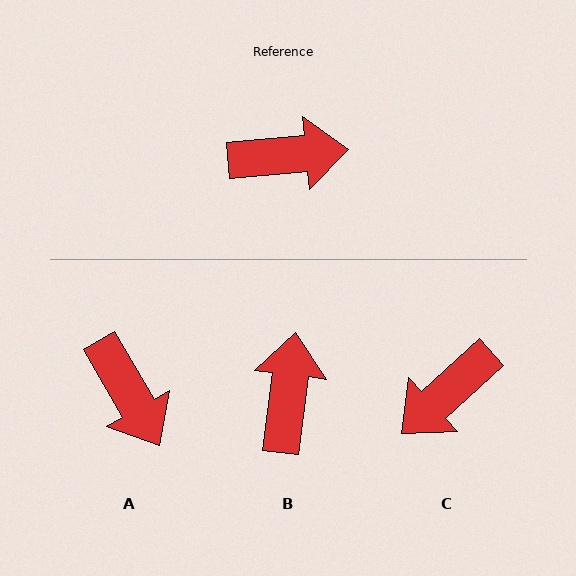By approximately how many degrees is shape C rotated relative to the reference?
Approximately 143 degrees clockwise.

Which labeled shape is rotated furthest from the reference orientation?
C, about 143 degrees away.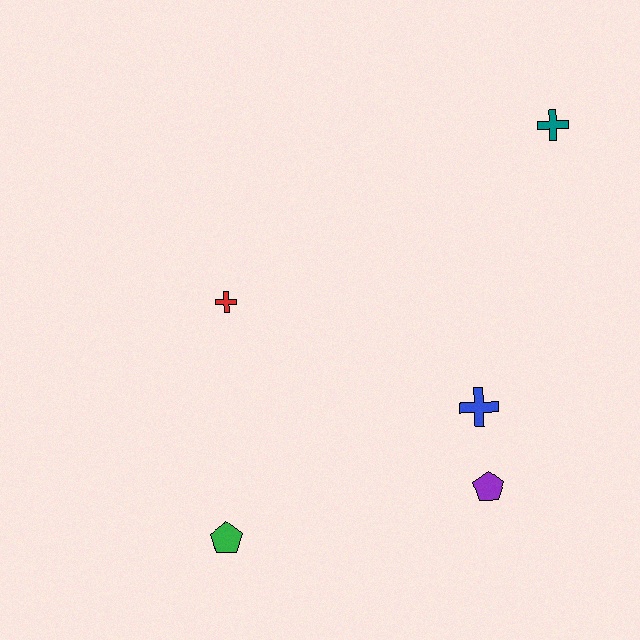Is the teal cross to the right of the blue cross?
Yes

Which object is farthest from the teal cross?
The green pentagon is farthest from the teal cross.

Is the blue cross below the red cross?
Yes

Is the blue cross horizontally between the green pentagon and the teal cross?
Yes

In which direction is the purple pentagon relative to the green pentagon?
The purple pentagon is to the right of the green pentagon.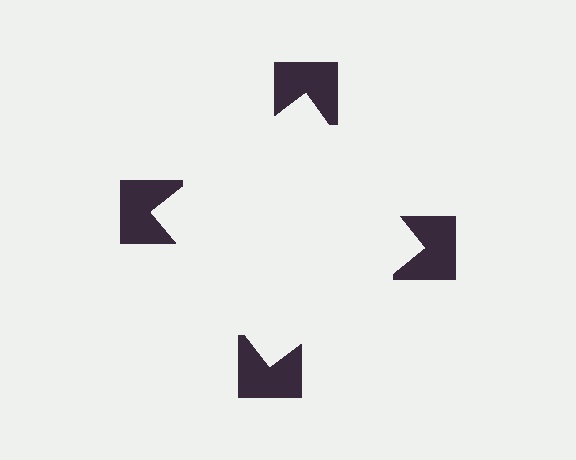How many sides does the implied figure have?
4 sides.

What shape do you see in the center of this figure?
An illusory square — its edges are inferred from the aligned wedge cuts in the notched squares, not physically drawn.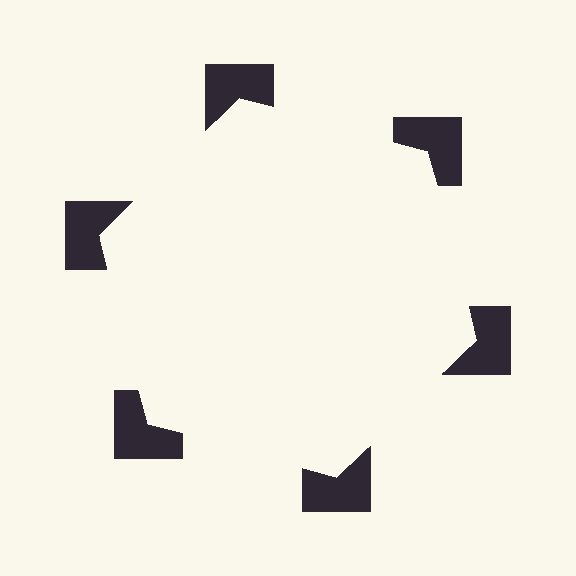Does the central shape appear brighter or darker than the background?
It typically appears slightly brighter than the background, even though no actual brightness change is drawn.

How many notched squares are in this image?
There are 6 — one at each vertex of the illusory hexagon.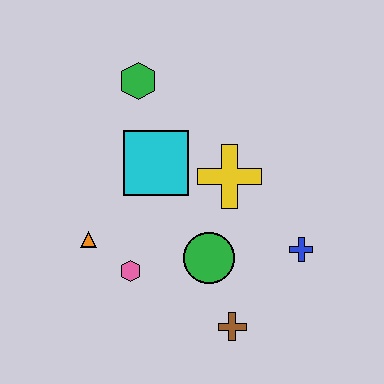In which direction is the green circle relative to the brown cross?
The green circle is above the brown cross.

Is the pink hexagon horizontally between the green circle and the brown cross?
No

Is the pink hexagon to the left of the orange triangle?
No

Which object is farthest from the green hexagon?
The brown cross is farthest from the green hexagon.